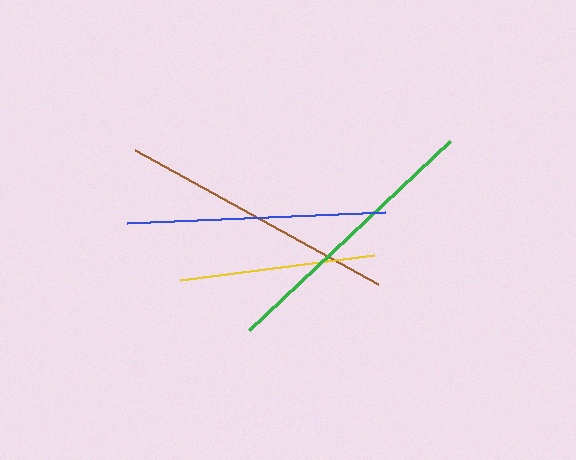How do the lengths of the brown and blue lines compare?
The brown and blue lines are approximately the same length.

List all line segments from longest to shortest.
From longest to shortest: brown, green, blue, yellow.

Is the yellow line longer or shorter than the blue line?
The blue line is longer than the yellow line.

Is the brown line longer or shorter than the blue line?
The brown line is longer than the blue line.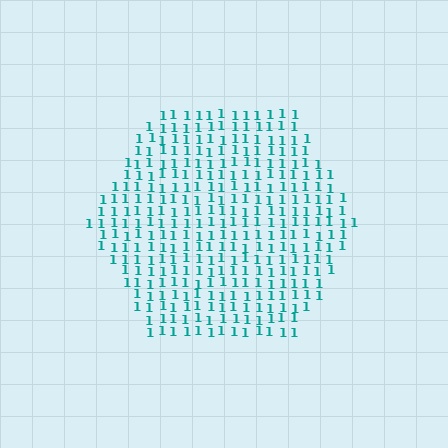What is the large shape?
The large shape is a hexagon.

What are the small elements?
The small elements are digit 1's.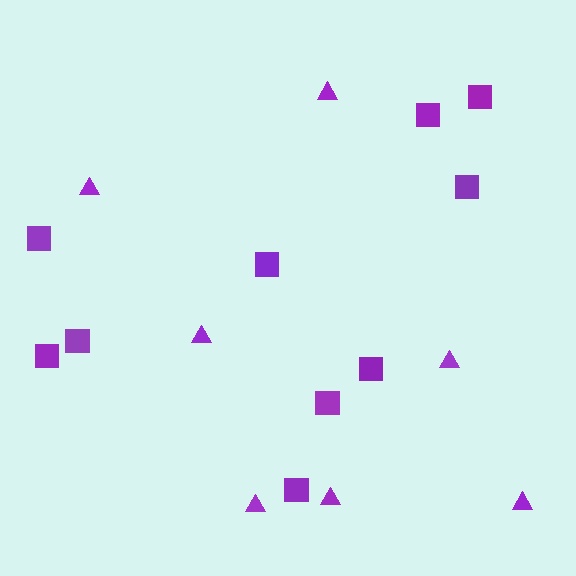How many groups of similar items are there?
There are 2 groups: one group of squares (10) and one group of triangles (7).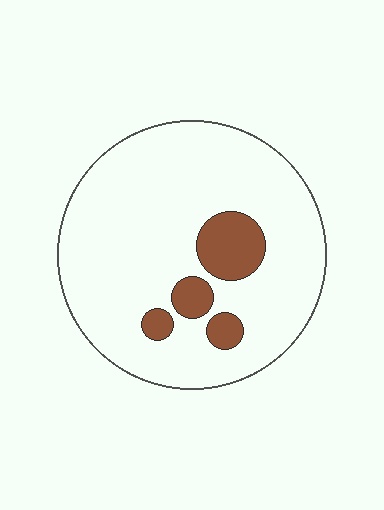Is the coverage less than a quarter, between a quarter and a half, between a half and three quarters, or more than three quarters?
Less than a quarter.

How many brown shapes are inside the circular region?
4.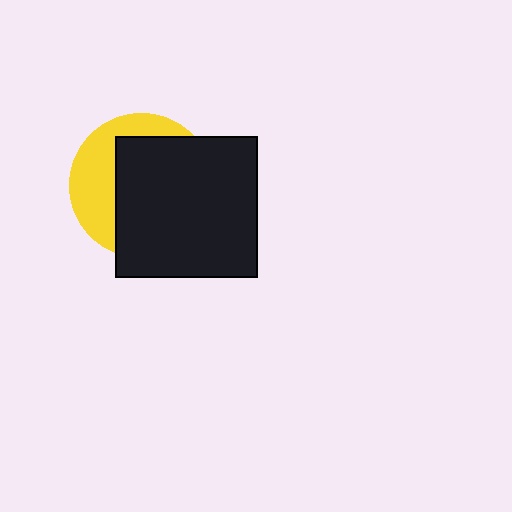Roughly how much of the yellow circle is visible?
A small part of it is visible (roughly 36%).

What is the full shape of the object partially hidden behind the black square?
The partially hidden object is a yellow circle.